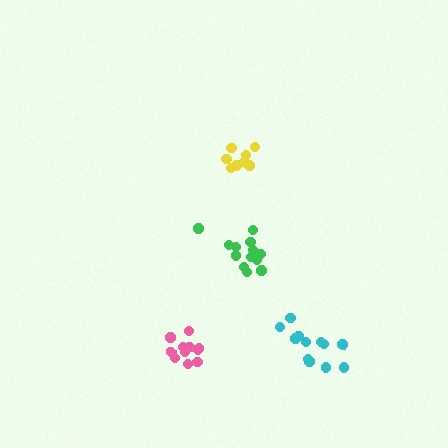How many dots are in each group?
Group 1: 13 dots, Group 2: 11 dots, Group 3: 12 dots, Group 4: 8 dots (44 total).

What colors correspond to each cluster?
The clusters are colored: green, pink, cyan, yellow.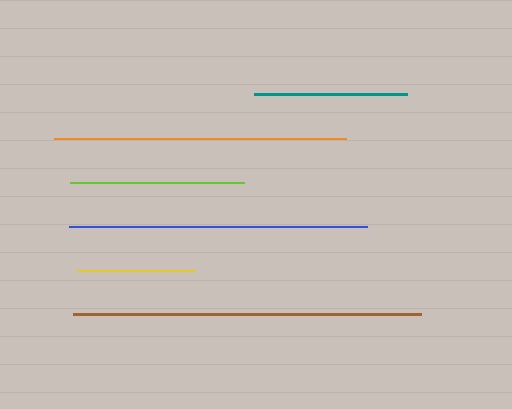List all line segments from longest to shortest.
From longest to shortest: brown, blue, orange, lime, teal, yellow.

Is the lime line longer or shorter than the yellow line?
The lime line is longer than the yellow line.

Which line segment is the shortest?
The yellow line is the shortest at approximately 117 pixels.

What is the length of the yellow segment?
The yellow segment is approximately 117 pixels long.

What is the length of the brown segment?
The brown segment is approximately 348 pixels long.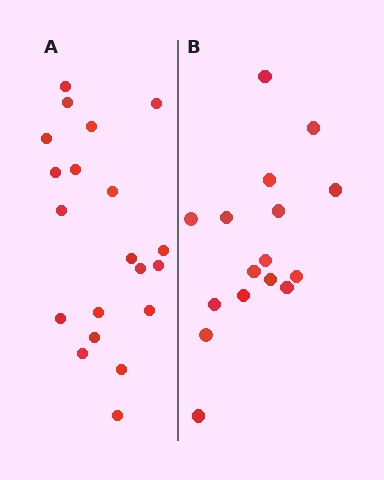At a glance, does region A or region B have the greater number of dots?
Region A (the left region) has more dots.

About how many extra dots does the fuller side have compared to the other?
Region A has about 4 more dots than region B.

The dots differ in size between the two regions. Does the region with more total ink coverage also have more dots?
No. Region B has more total ink coverage because its dots are larger, but region A actually contains more individual dots. Total area can be misleading — the number of items is what matters here.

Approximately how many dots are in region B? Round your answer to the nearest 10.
About 20 dots. (The exact count is 16, which rounds to 20.)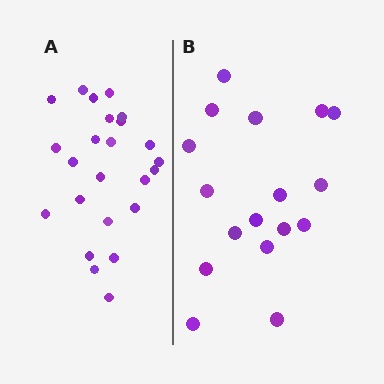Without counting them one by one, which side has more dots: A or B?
Region A (the left region) has more dots.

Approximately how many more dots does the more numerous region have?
Region A has roughly 8 or so more dots than region B.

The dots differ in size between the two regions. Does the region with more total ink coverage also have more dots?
No. Region B has more total ink coverage because its dots are larger, but region A actually contains more individual dots. Total area can be misleading — the number of items is what matters here.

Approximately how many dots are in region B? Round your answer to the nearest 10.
About 20 dots. (The exact count is 17, which rounds to 20.)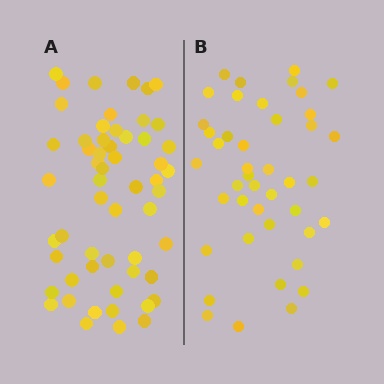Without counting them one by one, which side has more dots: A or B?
Region A (the left region) has more dots.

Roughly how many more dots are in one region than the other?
Region A has approximately 15 more dots than region B.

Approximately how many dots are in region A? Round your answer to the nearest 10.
About 60 dots. (The exact count is 56, which rounds to 60.)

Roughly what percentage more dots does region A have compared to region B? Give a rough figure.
About 30% more.